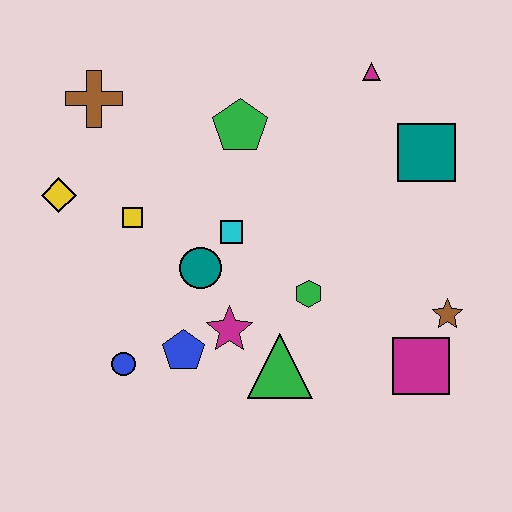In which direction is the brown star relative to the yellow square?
The brown star is to the right of the yellow square.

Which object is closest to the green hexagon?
The green triangle is closest to the green hexagon.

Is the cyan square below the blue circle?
No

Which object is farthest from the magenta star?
The magenta triangle is farthest from the magenta star.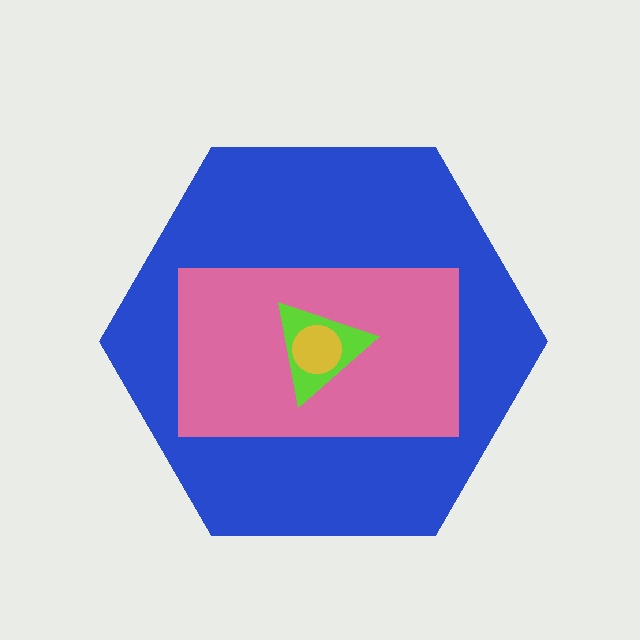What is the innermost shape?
The yellow circle.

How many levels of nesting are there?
4.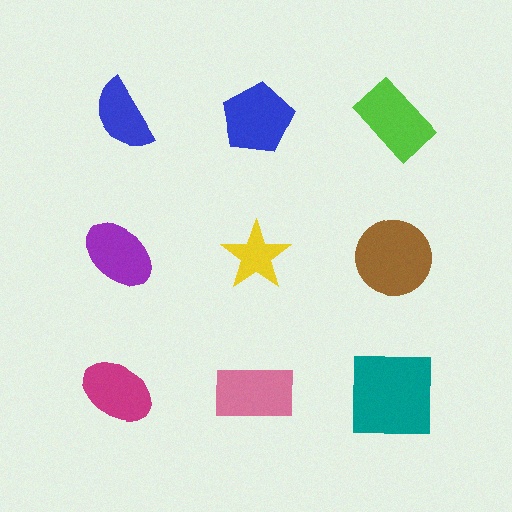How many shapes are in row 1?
3 shapes.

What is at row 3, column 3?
A teal square.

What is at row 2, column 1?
A purple ellipse.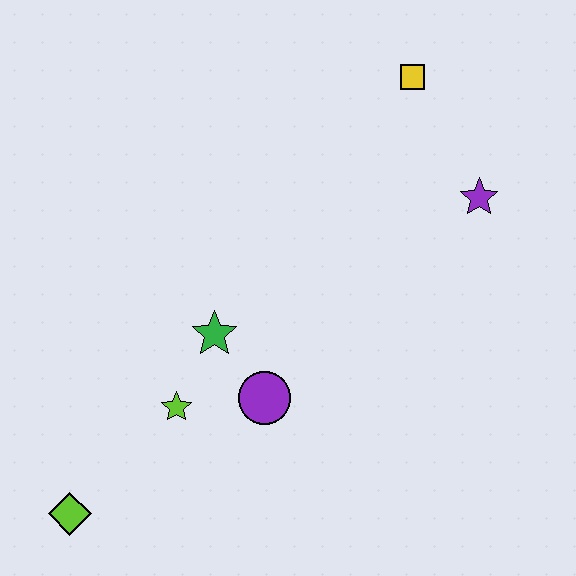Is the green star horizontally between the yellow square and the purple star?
No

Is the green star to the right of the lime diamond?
Yes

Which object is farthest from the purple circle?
The yellow square is farthest from the purple circle.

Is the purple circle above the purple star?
No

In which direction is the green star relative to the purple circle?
The green star is above the purple circle.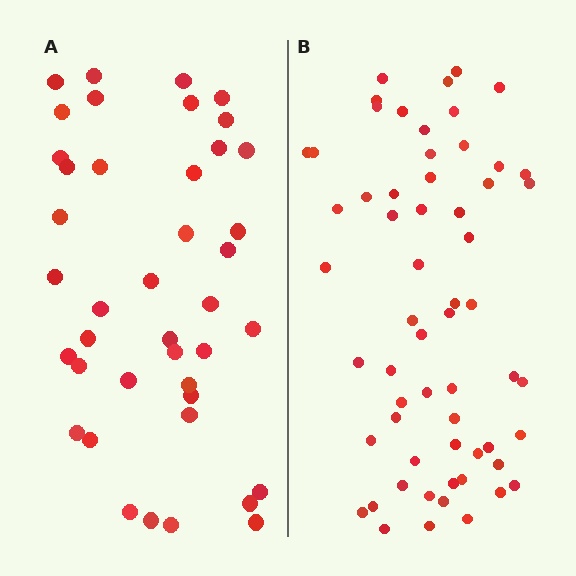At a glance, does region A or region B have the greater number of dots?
Region B (the right region) has more dots.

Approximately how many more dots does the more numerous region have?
Region B has approximately 20 more dots than region A.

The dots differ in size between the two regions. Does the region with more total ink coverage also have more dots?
No. Region A has more total ink coverage because its dots are larger, but region B actually contains more individual dots. Total area can be misleading — the number of items is what matters here.